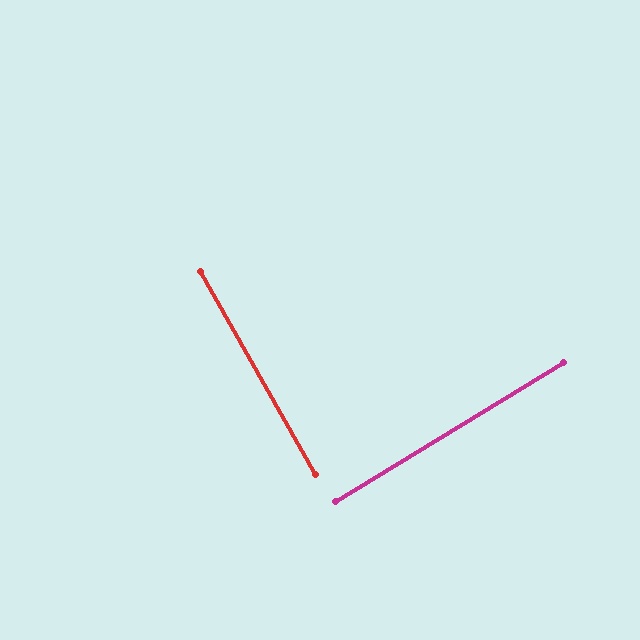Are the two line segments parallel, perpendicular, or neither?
Perpendicular — they meet at approximately 88°.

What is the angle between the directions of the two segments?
Approximately 88 degrees.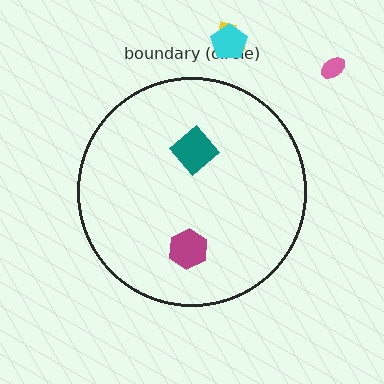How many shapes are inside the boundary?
2 inside, 3 outside.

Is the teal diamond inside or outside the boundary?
Inside.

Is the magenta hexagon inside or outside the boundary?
Inside.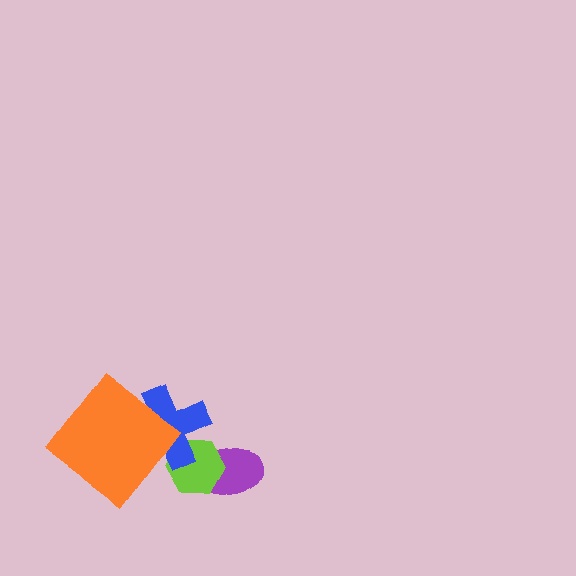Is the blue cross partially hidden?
Yes, it is partially covered by another shape.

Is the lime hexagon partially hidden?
Yes, it is partially covered by another shape.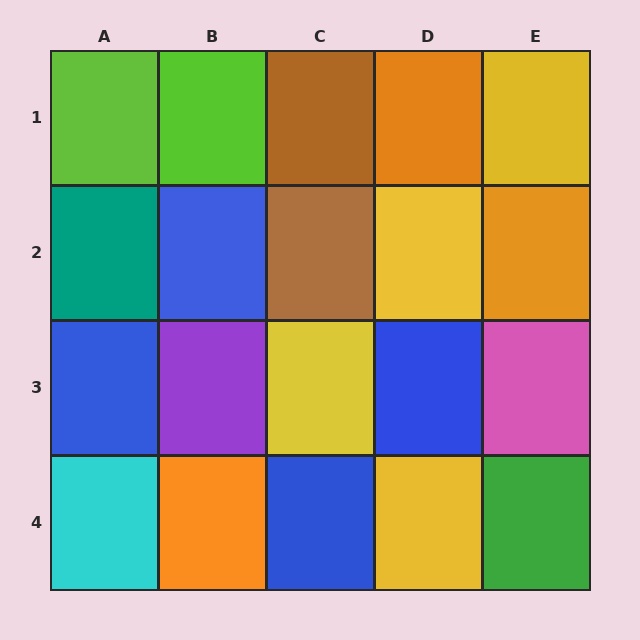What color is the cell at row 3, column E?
Pink.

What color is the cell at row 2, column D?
Yellow.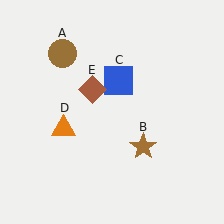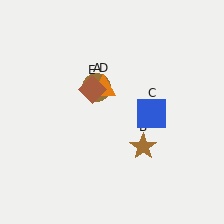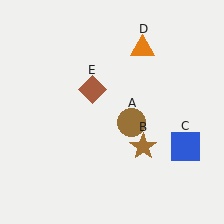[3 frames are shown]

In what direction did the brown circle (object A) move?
The brown circle (object A) moved down and to the right.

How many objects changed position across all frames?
3 objects changed position: brown circle (object A), blue square (object C), orange triangle (object D).